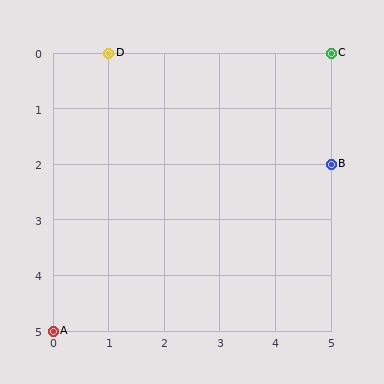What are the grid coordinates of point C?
Point C is at grid coordinates (5, 0).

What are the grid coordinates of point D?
Point D is at grid coordinates (1, 0).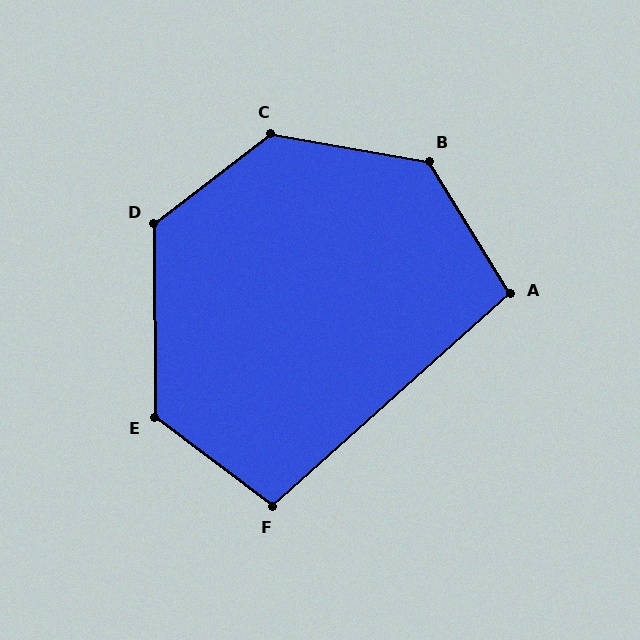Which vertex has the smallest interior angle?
A, at approximately 100 degrees.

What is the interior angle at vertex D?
Approximately 127 degrees (obtuse).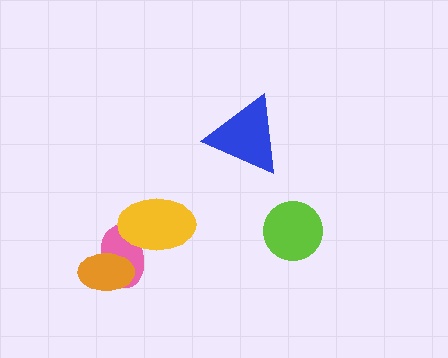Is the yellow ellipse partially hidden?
No, no other shape covers it.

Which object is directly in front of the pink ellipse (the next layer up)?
The orange ellipse is directly in front of the pink ellipse.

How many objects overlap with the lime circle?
0 objects overlap with the lime circle.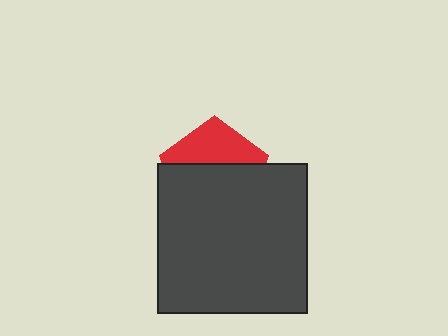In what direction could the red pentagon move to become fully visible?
The red pentagon could move up. That would shift it out from behind the dark gray square entirely.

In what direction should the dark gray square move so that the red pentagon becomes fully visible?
The dark gray square should move down. That is the shortest direction to clear the overlap and leave the red pentagon fully visible.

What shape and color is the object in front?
The object in front is a dark gray square.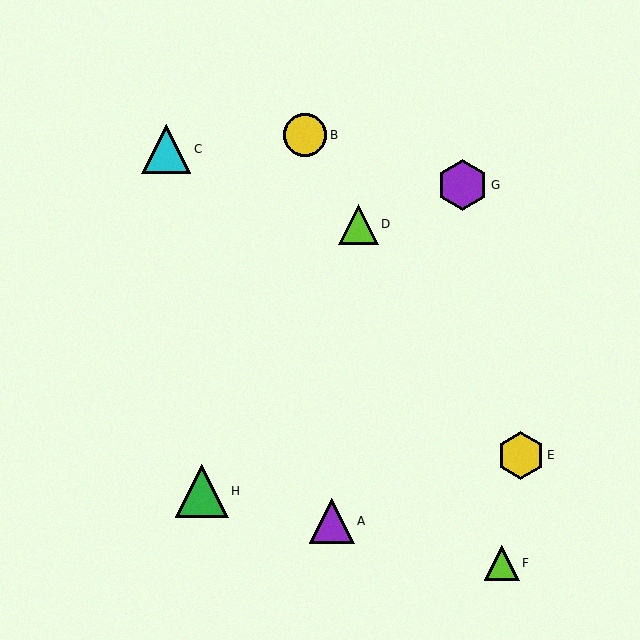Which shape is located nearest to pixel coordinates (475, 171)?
The purple hexagon (labeled G) at (463, 185) is nearest to that location.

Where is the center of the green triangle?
The center of the green triangle is at (202, 491).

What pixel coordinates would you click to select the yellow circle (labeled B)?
Click at (305, 135) to select the yellow circle B.